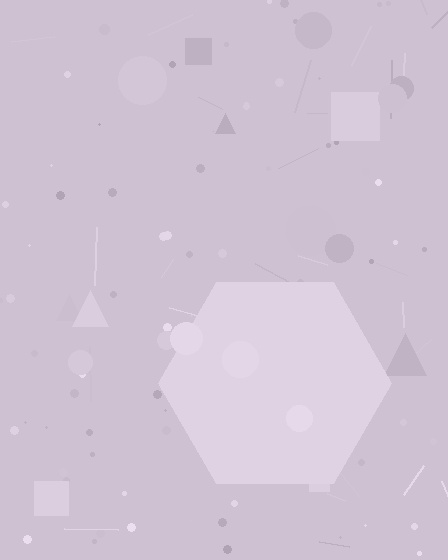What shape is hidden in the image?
A hexagon is hidden in the image.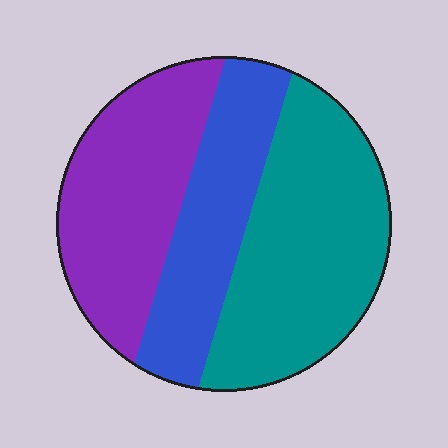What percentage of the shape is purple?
Purple covers about 35% of the shape.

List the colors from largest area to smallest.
From largest to smallest: teal, purple, blue.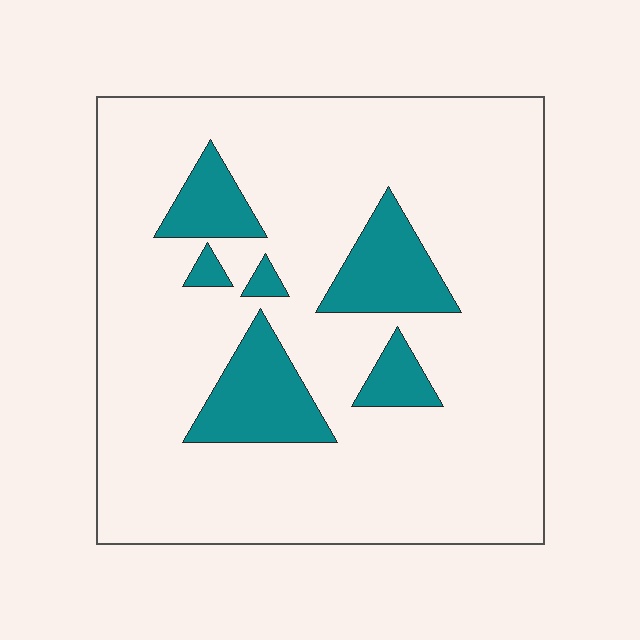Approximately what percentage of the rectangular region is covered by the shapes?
Approximately 15%.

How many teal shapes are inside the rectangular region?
6.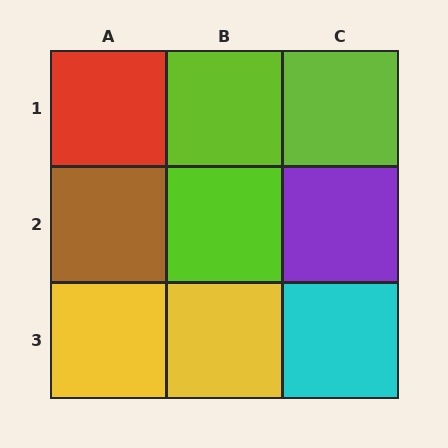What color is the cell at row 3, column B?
Yellow.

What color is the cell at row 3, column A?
Yellow.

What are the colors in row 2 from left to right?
Brown, lime, purple.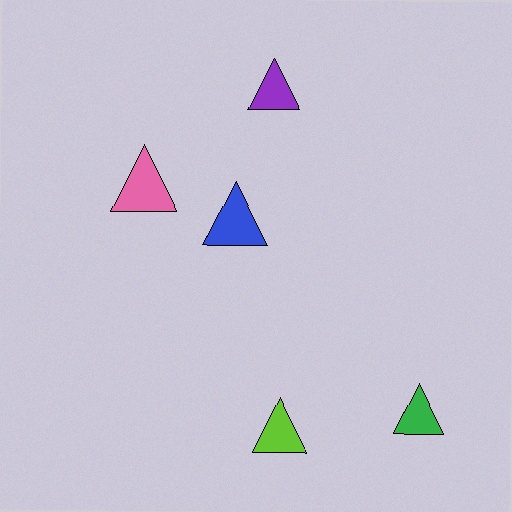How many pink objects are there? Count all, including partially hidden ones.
There is 1 pink object.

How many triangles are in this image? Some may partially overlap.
There are 5 triangles.